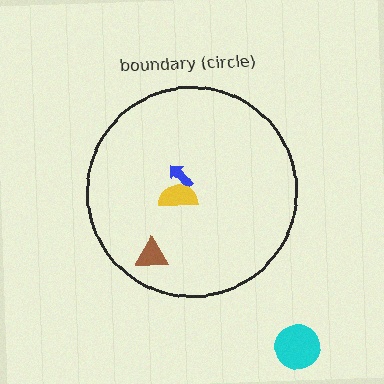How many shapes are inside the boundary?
3 inside, 1 outside.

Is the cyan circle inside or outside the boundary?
Outside.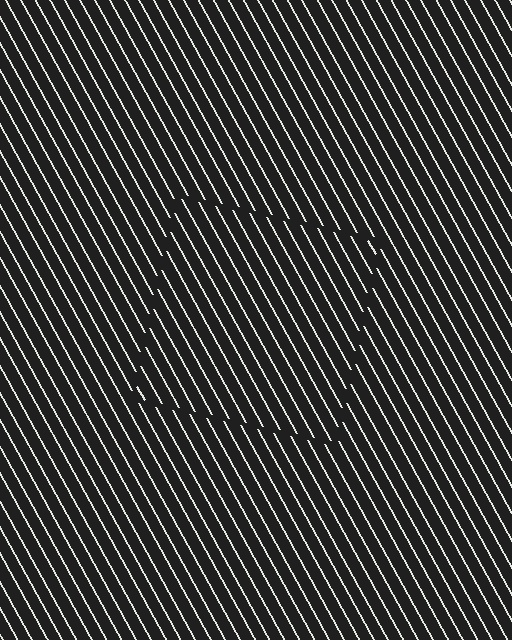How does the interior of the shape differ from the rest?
The interior of the shape contains the same grating, shifted by half a period — the contour is defined by the phase discontinuity where line-ends from the inner and outer gratings abut.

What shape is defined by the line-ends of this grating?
An illusory square. The interior of the shape contains the same grating, shifted by half a period — the contour is defined by the phase discontinuity where line-ends from the inner and outer gratings abut.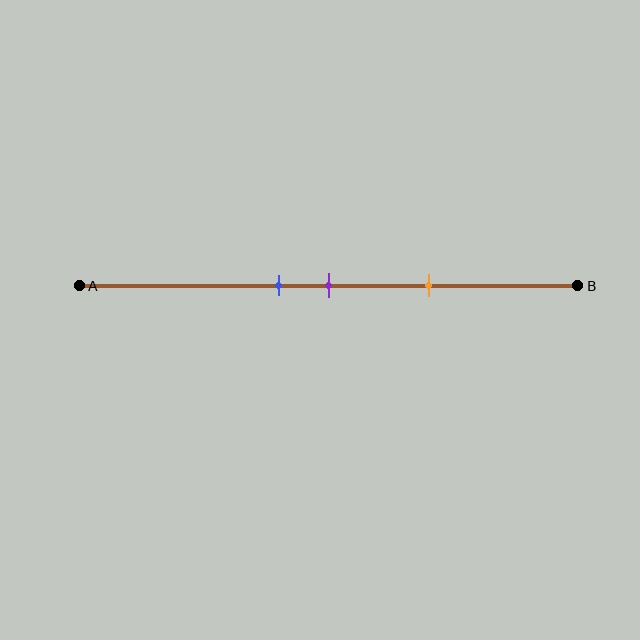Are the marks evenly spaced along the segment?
Yes, the marks are approximately evenly spaced.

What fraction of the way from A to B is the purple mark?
The purple mark is approximately 50% (0.5) of the way from A to B.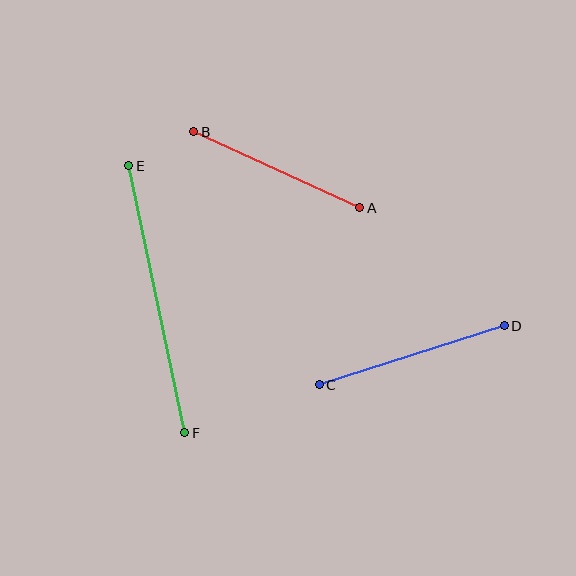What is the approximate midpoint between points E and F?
The midpoint is at approximately (157, 299) pixels.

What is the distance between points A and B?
The distance is approximately 182 pixels.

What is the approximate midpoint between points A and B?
The midpoint is at approximately (277, 170) pixels.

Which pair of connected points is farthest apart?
Points E and F are farthest apart.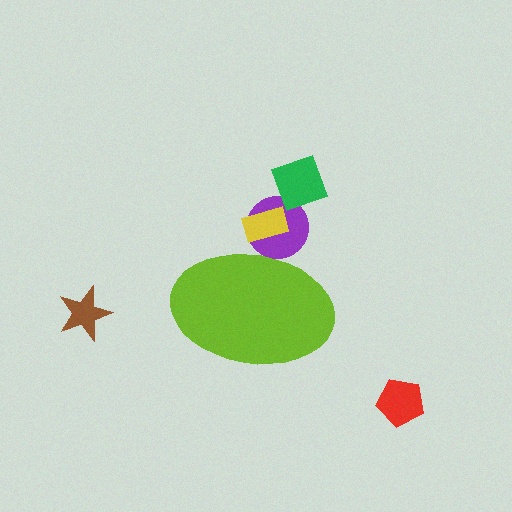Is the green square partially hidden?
No, the green square is fully visible.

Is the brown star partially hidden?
No, the brown star is fully visible.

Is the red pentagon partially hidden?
No, the red pentagon is fully visible.